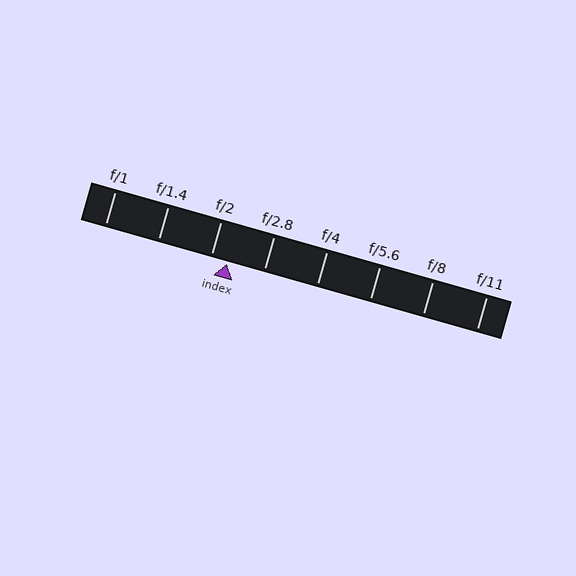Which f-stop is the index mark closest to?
The index mark is closest to f/2.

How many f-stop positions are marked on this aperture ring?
There are 8 f-stop positions marked.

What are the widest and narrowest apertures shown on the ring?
The widest aperture shown is f/1 and the narrowest is f/11.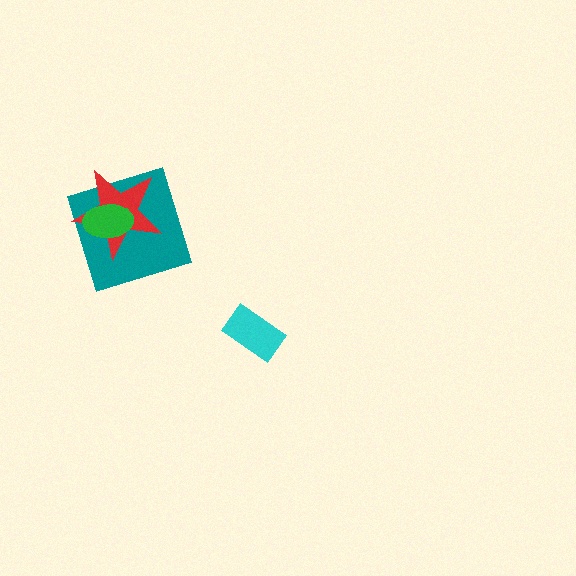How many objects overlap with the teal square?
2 objects overlap with the teal square.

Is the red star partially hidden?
Yes, it is partially covered by another shape.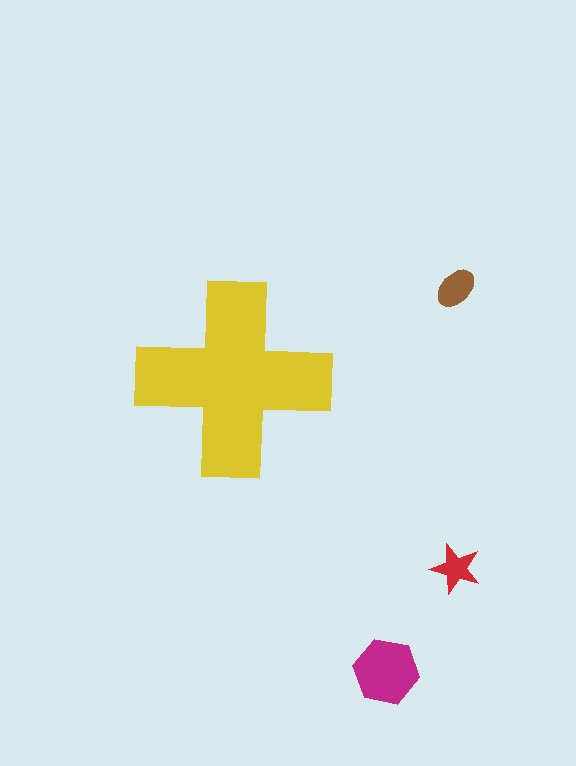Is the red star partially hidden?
No, the red star is fully visible.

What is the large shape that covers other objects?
A yellow cross.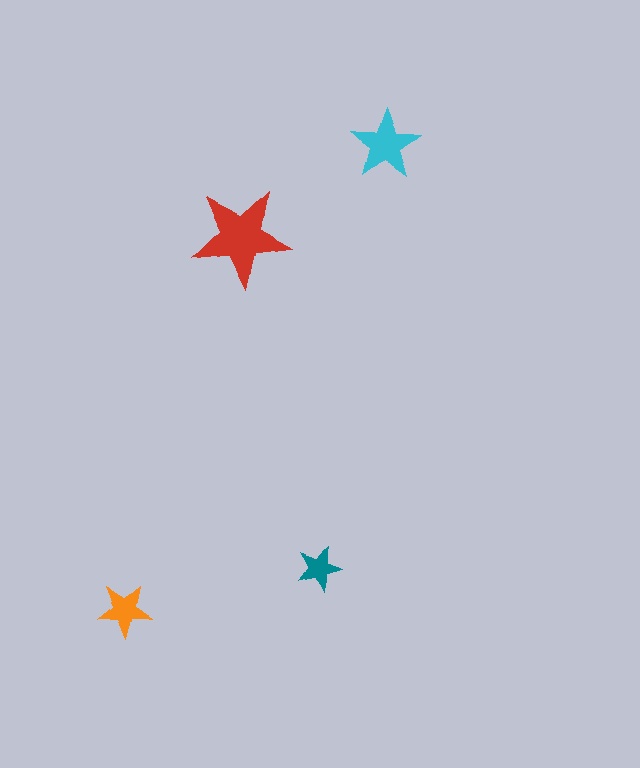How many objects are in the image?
There are 4 objects in the image.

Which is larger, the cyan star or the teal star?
The cyan one.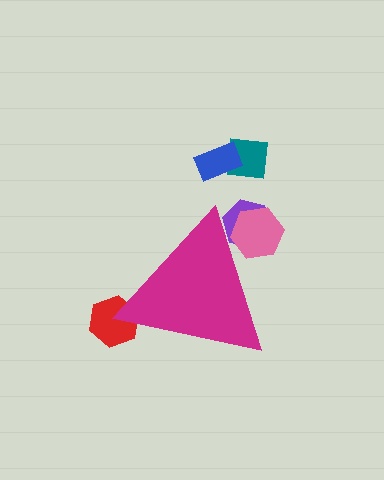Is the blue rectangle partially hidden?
No, the blue rectangle is fully visible.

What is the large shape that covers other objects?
A magenta triangle.